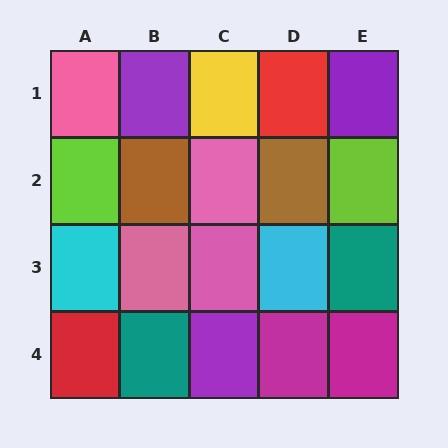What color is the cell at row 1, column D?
Red.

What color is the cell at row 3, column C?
Pink.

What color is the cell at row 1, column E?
Purple.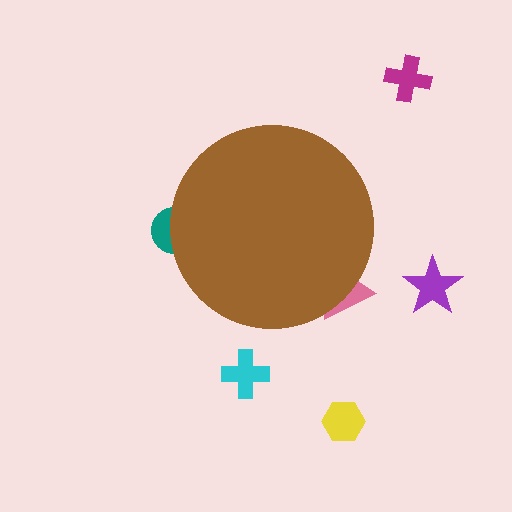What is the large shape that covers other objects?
A brown circle.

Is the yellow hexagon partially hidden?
No, the yellow hexagon is fully visible.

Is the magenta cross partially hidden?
No, the magenta cross is fully visible.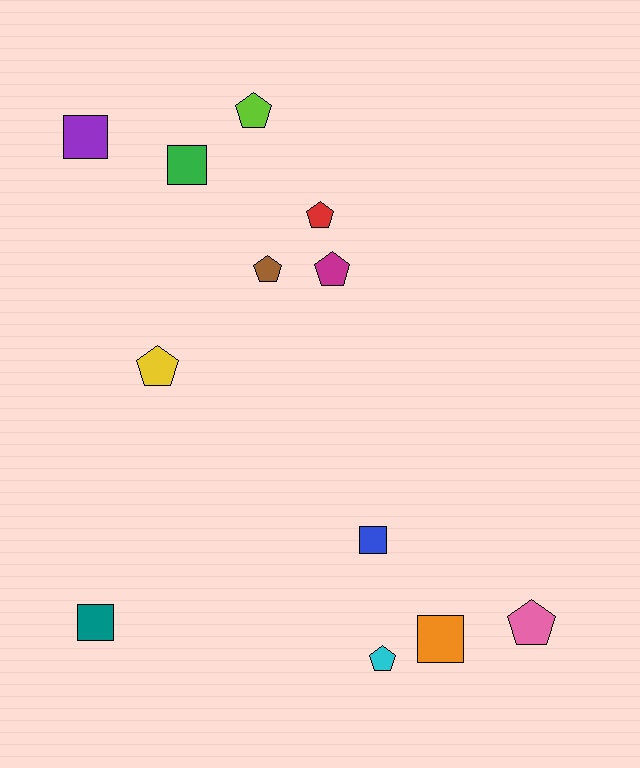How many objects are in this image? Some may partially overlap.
There are 12 objects.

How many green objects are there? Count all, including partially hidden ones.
There is 1 green object.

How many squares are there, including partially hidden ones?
There are 5 squares.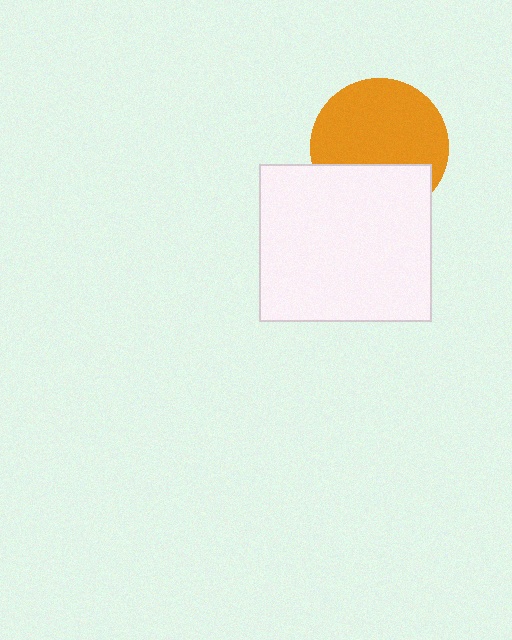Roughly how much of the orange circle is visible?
Most of it is visible (roughly 66%).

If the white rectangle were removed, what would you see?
You would see the complete orange circle.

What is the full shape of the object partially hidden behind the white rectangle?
The partially hidden object is an orange circle.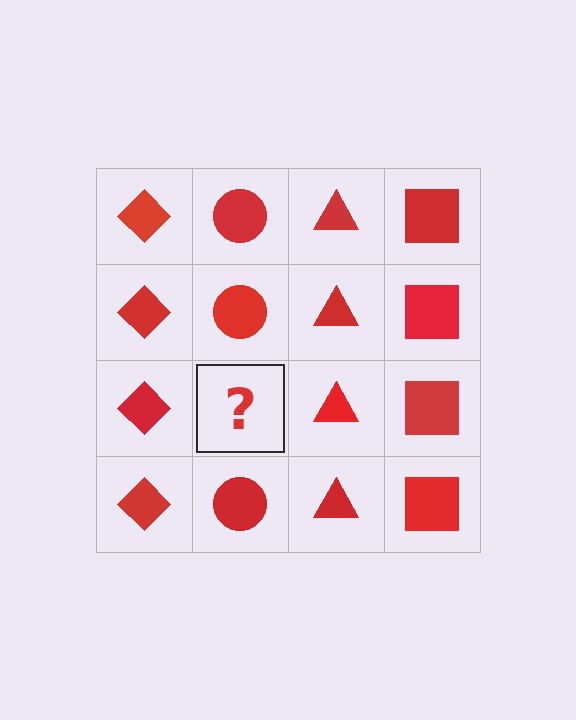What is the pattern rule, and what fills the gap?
The rule is that each column has a consistent shape. The gap should be filled with a red circle.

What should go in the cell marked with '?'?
The missing cell should contain a red circle.